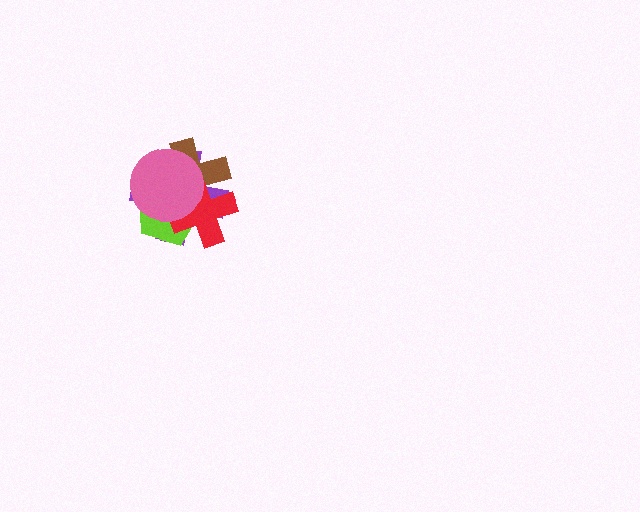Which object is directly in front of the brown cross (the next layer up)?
The red cross is directly in front of the brown cross.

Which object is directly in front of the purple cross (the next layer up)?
The lime pentagon is directly in front of the purple cross.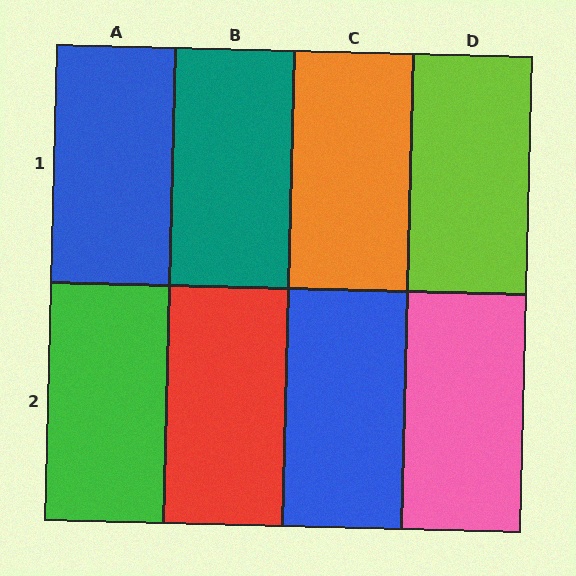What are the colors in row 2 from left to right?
Green, red, blue, pink.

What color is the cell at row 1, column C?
Orange.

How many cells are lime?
1 cell is lime.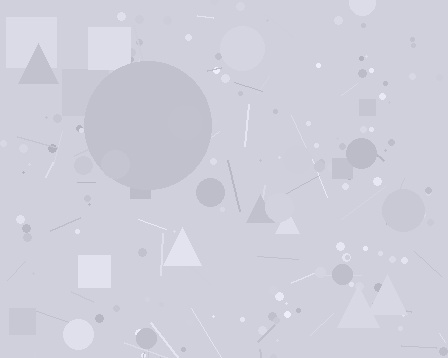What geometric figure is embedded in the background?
A circle is embedded in the background.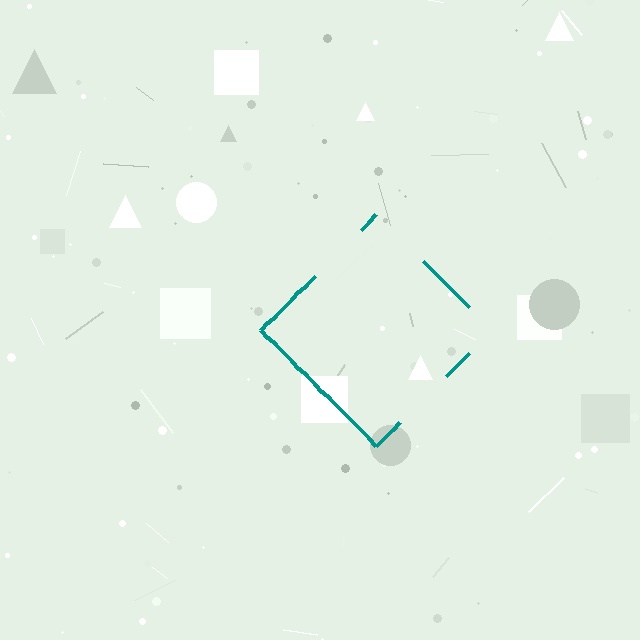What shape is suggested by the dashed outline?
The dashed outline suggests a diamond.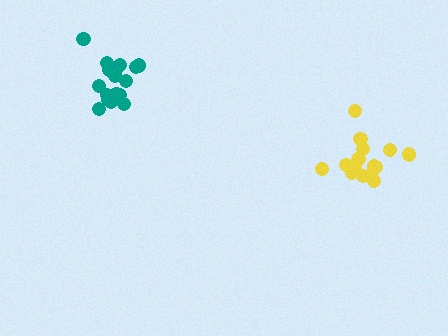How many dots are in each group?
Group 1: 17 dots, Group 2: 16 dots (33 total).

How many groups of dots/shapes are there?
There are 2 groups.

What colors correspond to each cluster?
The clusters are colored: teal, yellow.